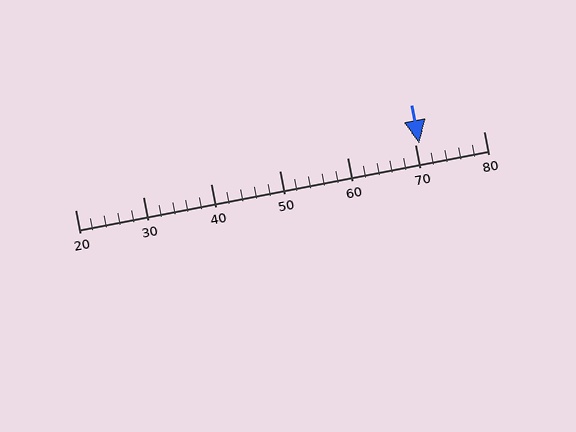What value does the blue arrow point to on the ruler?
The blue arrow points to approximately 70.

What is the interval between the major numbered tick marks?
The major tick marks are spaced 10 units apart.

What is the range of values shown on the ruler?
The ruler shows values from 20 to 80.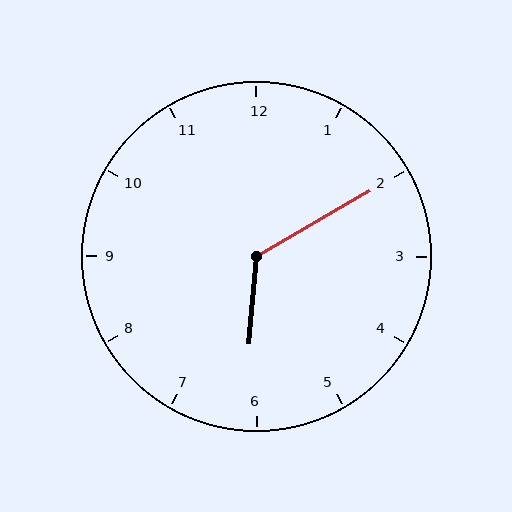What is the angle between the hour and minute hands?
Approximately 125 degrees.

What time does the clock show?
6:10.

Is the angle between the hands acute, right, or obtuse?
It is obtuse.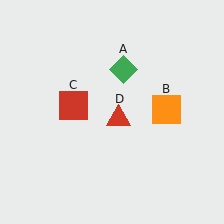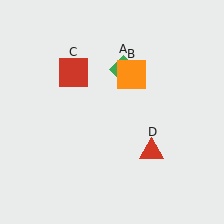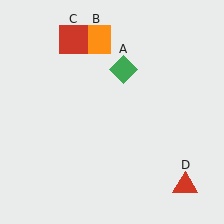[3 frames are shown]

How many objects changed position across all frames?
3 objects changed position: orange square (object B), red square (object C), red triangle (object D).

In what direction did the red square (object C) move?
The red square (object C) moved up.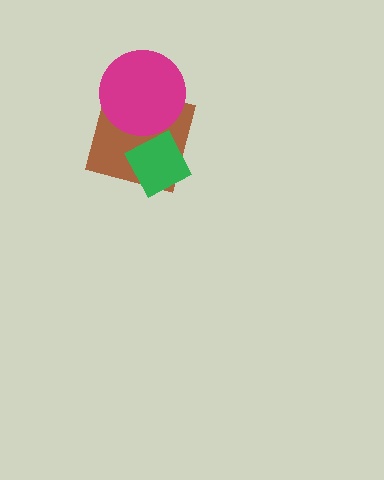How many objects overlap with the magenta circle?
1 object overlaps with the magenta circle.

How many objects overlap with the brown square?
2 objects overlap with the brown square.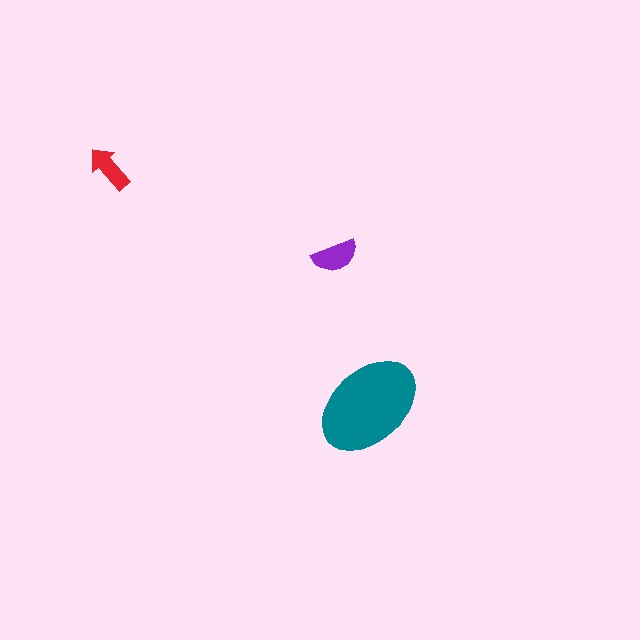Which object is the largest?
The teal ellipse.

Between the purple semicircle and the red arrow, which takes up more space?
The purple semicircle.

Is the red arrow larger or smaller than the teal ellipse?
Smaller.